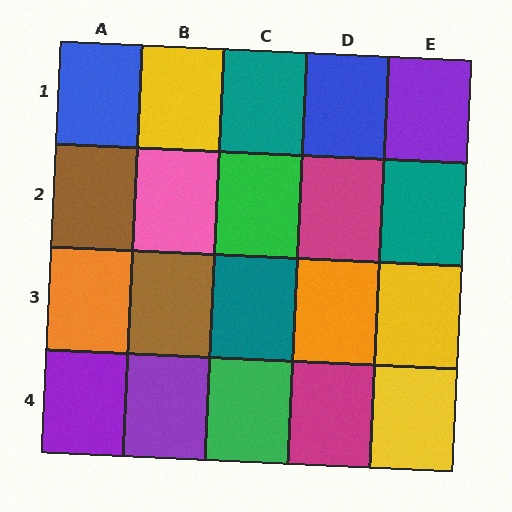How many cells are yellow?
3 cells are yellow.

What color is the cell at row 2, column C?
Green.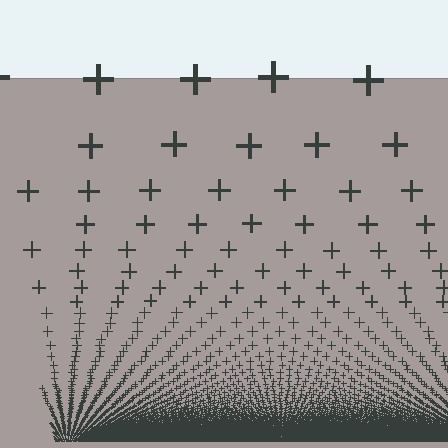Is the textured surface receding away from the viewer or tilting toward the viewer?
The surface appears to tilt toward the viewer. Texture elements get larger and sparser toward the top.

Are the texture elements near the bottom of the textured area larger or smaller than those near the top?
Smaller. The gradient is inverted — elements near the bottom are smaller and denser.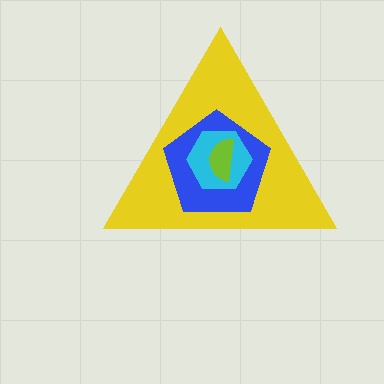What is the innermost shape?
The lime semicircle.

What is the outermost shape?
The yellow triangle.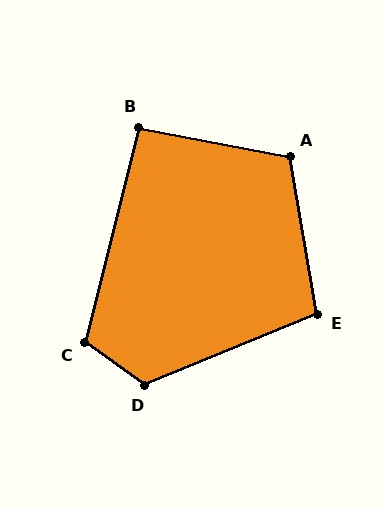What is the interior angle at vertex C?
Approximately 111 degrees (obtuse).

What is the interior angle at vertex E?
Approximately 103 degrees (obtuse).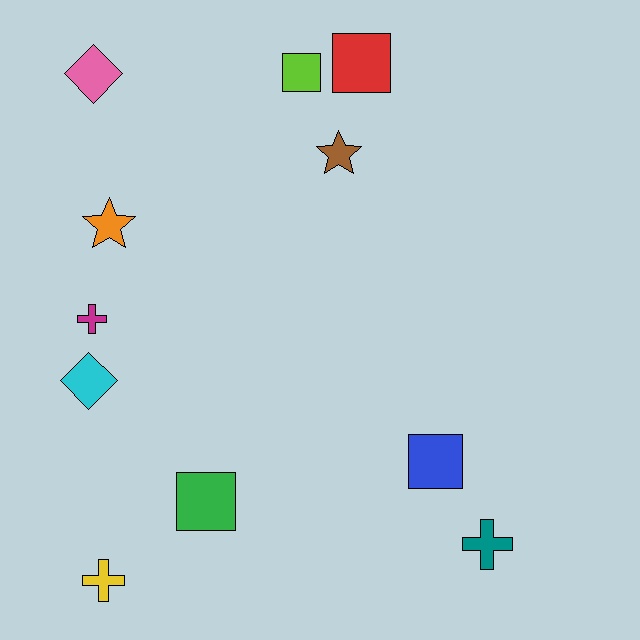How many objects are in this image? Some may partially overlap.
There are 11 objects.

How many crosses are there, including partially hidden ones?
There are 3 crosses.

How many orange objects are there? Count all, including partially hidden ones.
There is 1 orange object.